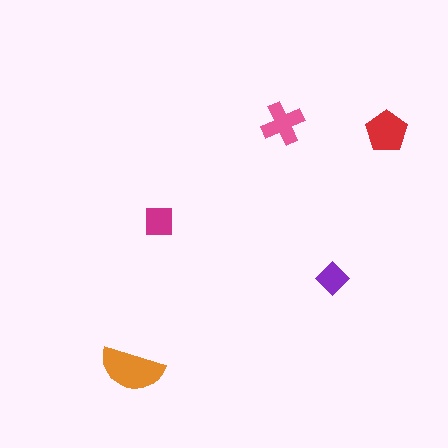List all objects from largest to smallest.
The orange semicircle, the red pentagon, the pink cross, the magenta square, the purple diamond.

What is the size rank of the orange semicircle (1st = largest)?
1st.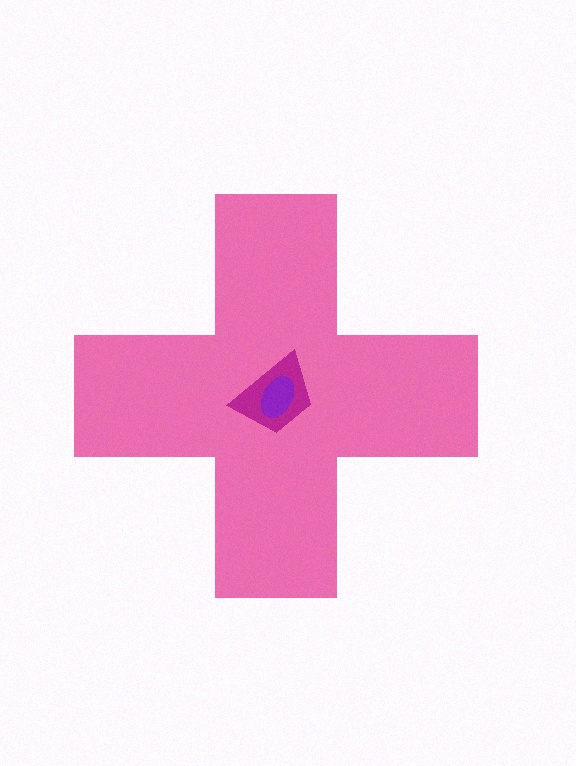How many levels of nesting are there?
3.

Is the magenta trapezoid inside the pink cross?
Yes.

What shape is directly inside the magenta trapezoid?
The purple ellipse.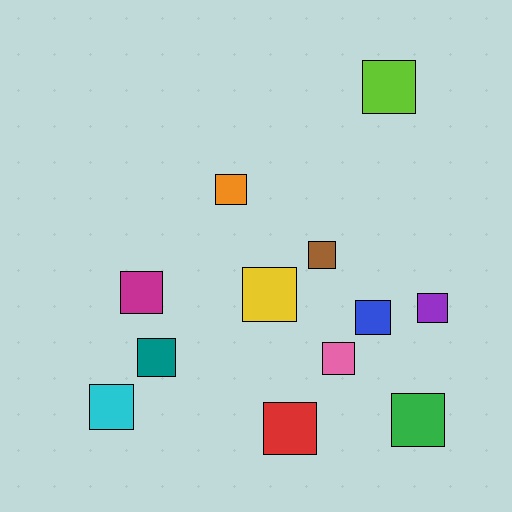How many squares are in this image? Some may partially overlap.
There are 12 squares.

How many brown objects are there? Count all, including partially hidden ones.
There is 1 brown object.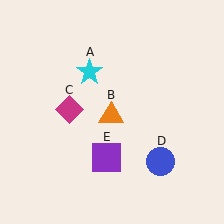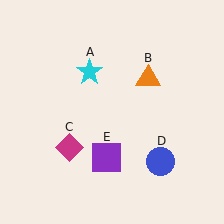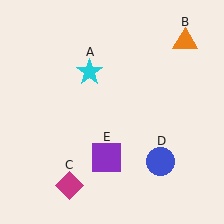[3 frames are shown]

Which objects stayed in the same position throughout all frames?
Cyan star (object A) and blue circle (object D) and purple square (object E) remained stationary.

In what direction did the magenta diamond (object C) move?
The magenta diamond (object C) moved down.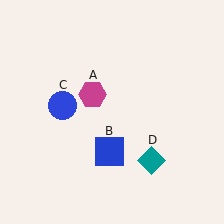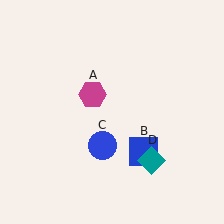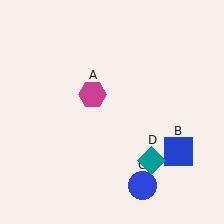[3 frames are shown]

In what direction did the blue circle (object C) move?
The blue circle (object C) moved down and to the right.